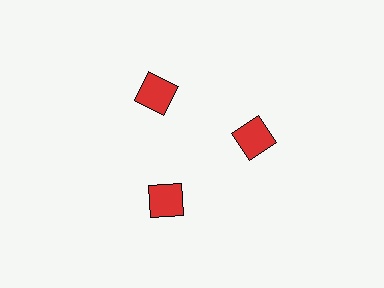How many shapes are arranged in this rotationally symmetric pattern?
There are 3 shapes, arranged in 3 groups of 1.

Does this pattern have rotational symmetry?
Yes, this pattern has 3-fold rotational symmetry. It looks the same after rotating 120 degrees around the center.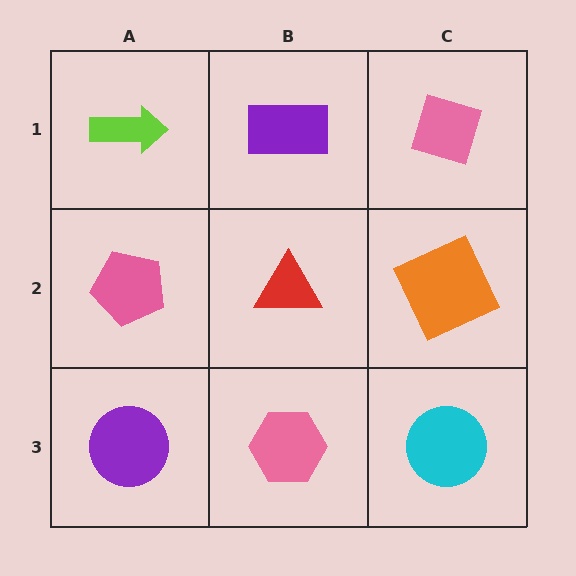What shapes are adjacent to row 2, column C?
A pink diamond (row 1, column C), a cyan circle (row 3, column C), a red triangle (row 2, column B).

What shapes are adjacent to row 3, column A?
A pink pentagon (row 2, column A), a pink hexagon (row 3, column B).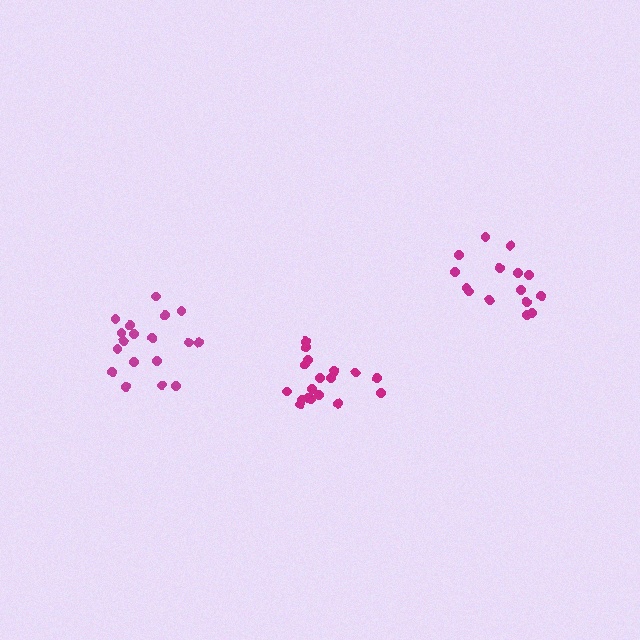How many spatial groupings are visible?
There are 3 spatial groupings.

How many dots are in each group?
Group 1: 15 dots, Group 2: 18 dots, Group 3: 18 dots (51 total).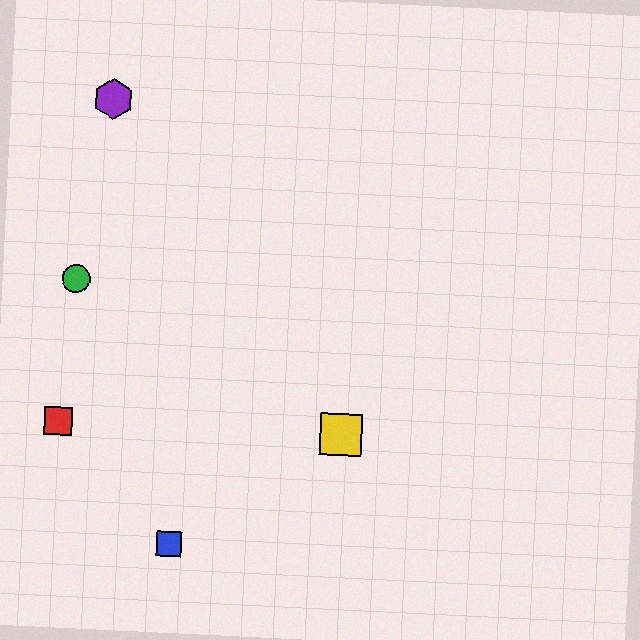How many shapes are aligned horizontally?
2 shapes (the red square, the yellow square) are aligned horizontally.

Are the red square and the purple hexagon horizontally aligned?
No, the red square is at y≈421 and the purple hexagon is at y≈99.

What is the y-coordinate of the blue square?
The blue square is at y≈544.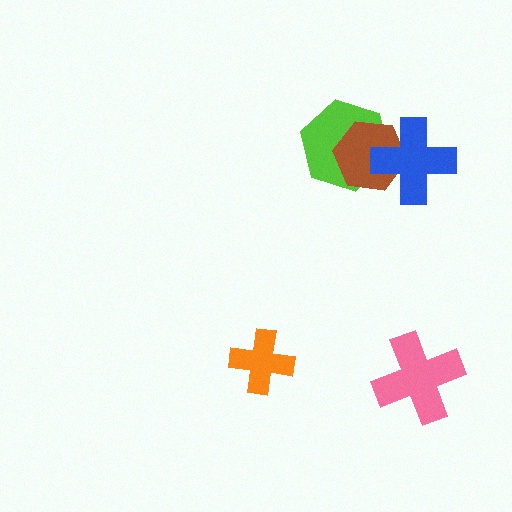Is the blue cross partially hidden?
No, no other shape covers it.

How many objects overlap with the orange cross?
0 objects overlap with the orange cross.